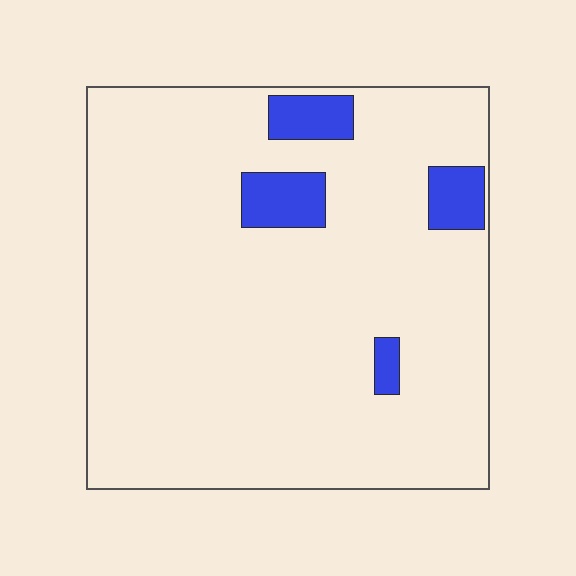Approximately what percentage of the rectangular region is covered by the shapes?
Approximately 10%.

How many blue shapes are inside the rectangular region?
4.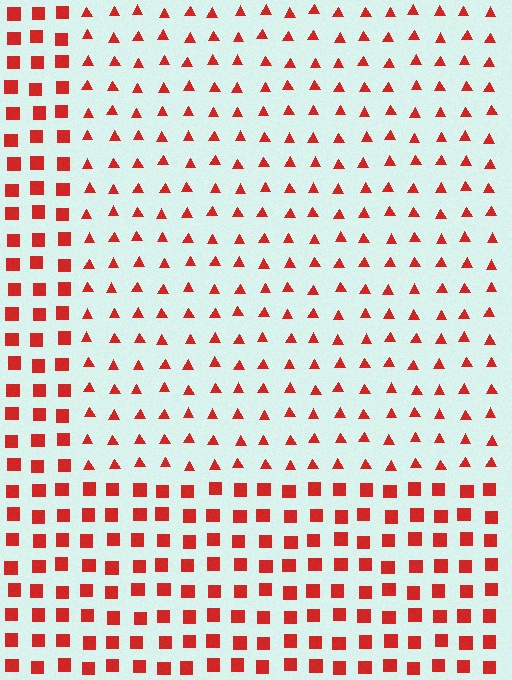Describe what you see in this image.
The image is filled with small red elements arranged in a uniform grid. A rectangle-shaped region contains triangles, while the surrounding area contains squares. The boundary is defined purely by the change in element shape.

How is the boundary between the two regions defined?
The boundary is defined by a change in element shape: triangles inside vs. squares outside. All elements share the same color and spacing.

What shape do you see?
I see a rectangle.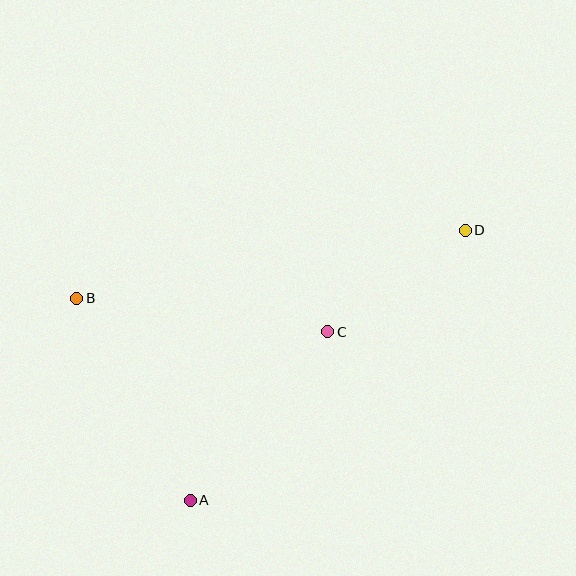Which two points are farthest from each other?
Points B and D are farthest from each other.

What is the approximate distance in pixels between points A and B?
The distance between A and B is approximately 232 pixels.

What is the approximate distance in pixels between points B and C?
The distance between B and C is approximately 253 pixels.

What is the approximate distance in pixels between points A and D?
The distance between A and D is approximately 385 pixels.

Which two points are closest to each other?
Points C and D are closest to each other.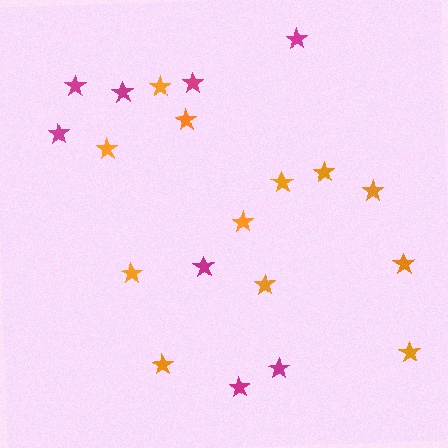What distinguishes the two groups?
There are 2 groups: one group of orange stars (12) and one group of magenta stars (8).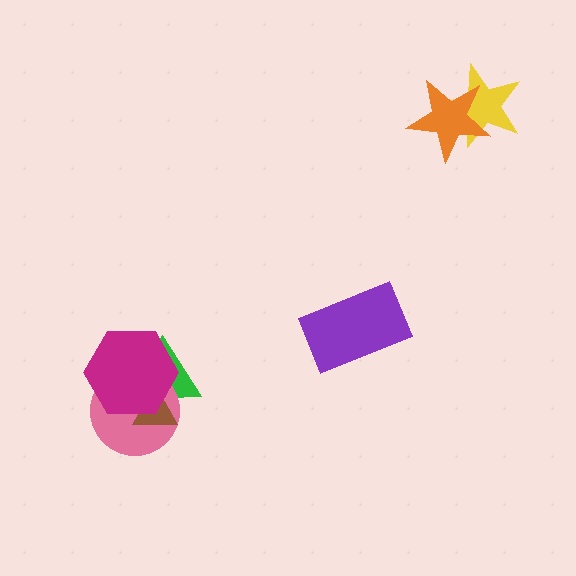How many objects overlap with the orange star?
1 object overlaps with the orange star.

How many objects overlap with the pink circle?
3 objects overlap with the pink circle.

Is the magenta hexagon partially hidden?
No, no other shape covers it.